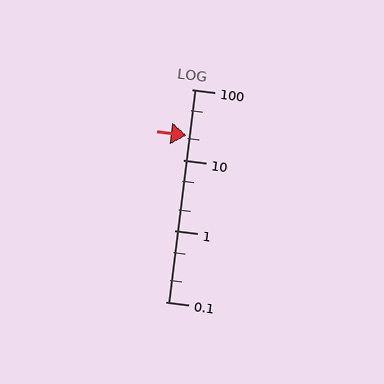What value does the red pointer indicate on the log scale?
The pointer indicates approximately 22.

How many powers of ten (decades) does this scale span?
The scale spans 3 decades, from 0.1 to 100.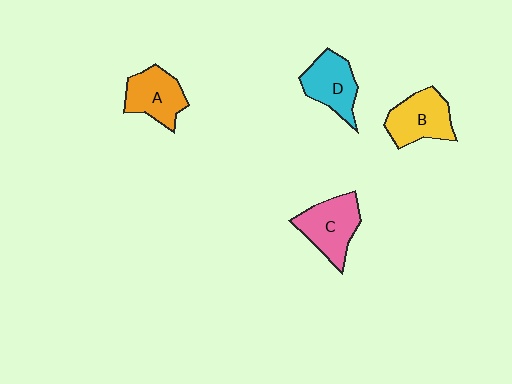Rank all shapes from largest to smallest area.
From largest to smallest: C (pink), B (yellow), A (orange), D (cyan).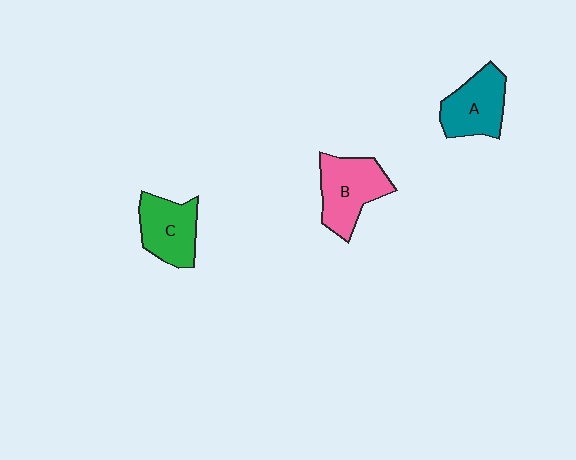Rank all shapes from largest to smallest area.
From largest to smallest: B (pink), A (teal), C (green).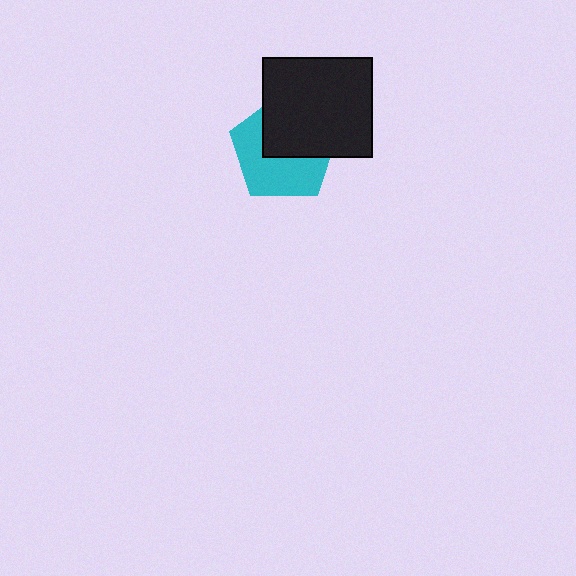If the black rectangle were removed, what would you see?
You would see the complete cyan pentagon.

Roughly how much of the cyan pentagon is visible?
About half of it is visible (roughly 53%).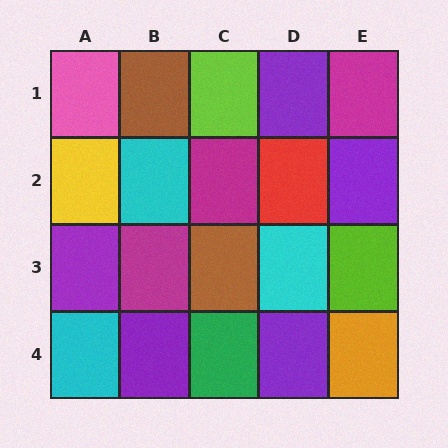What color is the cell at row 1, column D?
Purple.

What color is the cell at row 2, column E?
Purple.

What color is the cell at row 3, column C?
Brown.